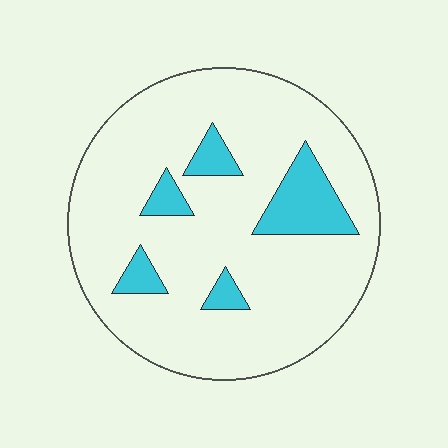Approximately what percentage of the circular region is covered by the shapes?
Approximately 15%.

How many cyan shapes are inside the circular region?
5.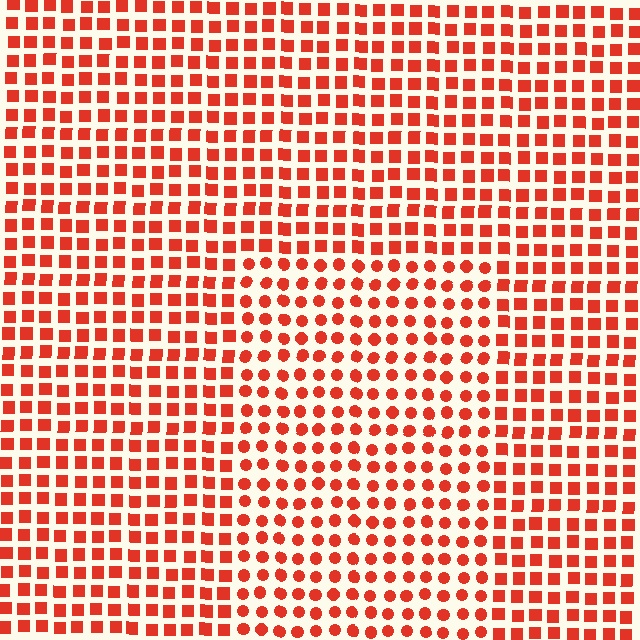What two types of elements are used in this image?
The image uses circles inside the rectangle region and squares outside it.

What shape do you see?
I see a rectangle.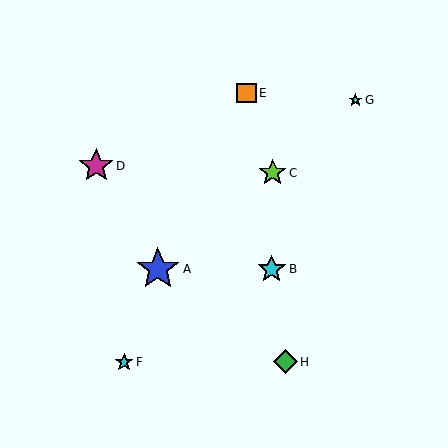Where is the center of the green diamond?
The center of the green diamond is at (286, 362).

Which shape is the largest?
The blue star (labeled A) is the largest.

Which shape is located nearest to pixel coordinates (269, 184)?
The lime star (labeled C) at (273, 173) is nearest to that location.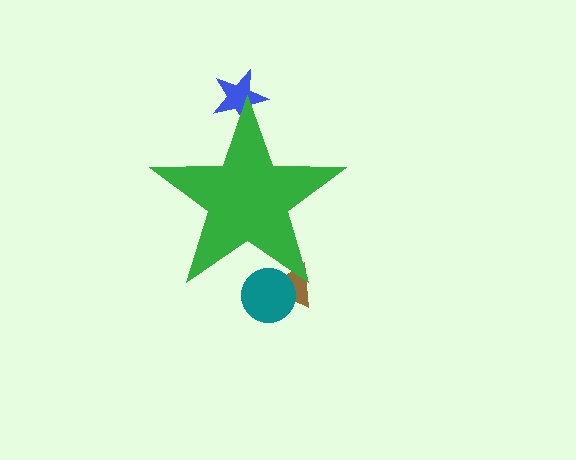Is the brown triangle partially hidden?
Yes, the brown triangle is partially hidden behind the green star.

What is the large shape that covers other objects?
A green star.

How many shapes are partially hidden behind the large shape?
3 shapes are partially hidden.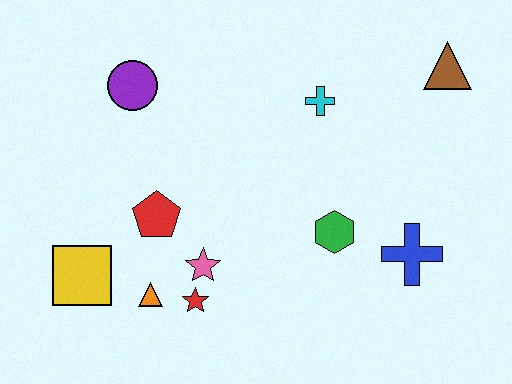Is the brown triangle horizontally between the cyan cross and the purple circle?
No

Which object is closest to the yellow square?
The orange triangle is closest to the yellow square.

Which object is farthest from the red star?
The brown triangle is farthest from the red star.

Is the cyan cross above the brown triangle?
No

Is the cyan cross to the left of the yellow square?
No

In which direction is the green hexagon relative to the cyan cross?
The green hexagon is below the cyan cross.